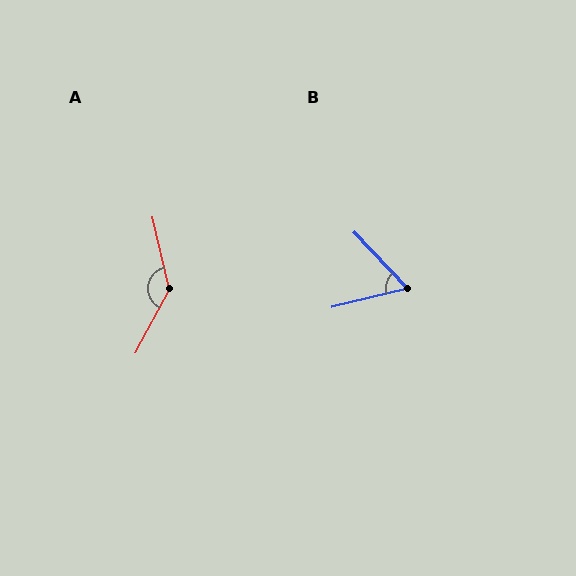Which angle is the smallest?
B, at approximately 60 degrees.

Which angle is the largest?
A, at approximately 139 degrees.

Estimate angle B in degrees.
Approximately 60 degrees.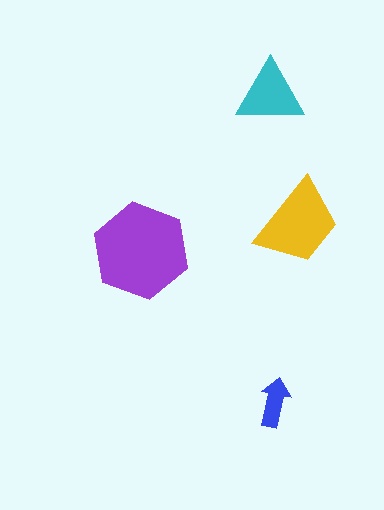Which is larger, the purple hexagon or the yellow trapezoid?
The purple hexagon.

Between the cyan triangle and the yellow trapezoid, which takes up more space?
The yellow trapezoid.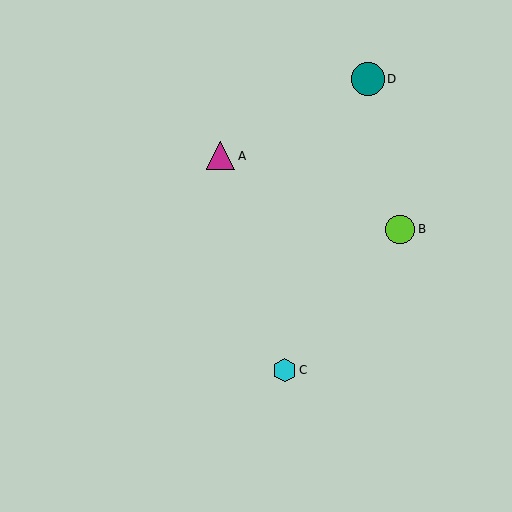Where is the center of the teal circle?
The center of the teal circle is at (368, 79).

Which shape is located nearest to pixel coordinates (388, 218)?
The lime circle (labeled B) at (400, 229) is nearest to that location.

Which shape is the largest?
The teal circle (labeled D) is the largest.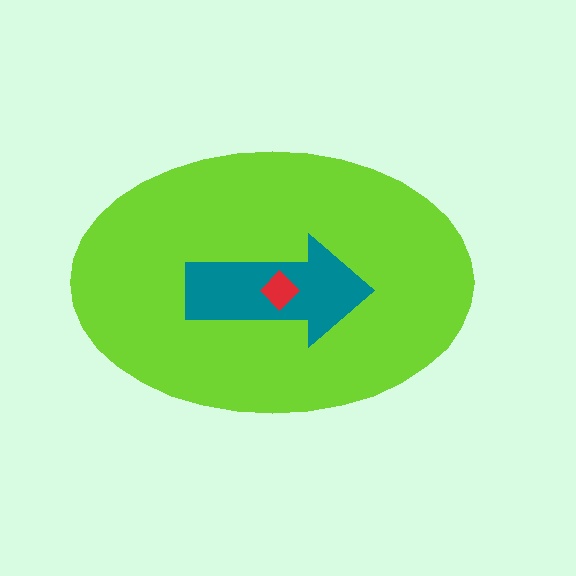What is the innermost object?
The red diamond.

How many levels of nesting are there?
3.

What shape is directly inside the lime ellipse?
The teal arrow.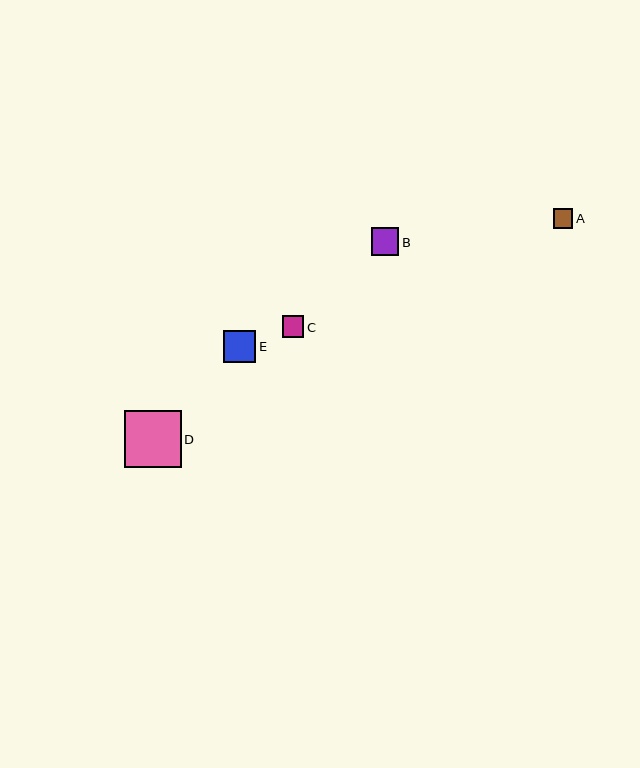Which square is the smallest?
Square A is the smallest with a size of approximately 19 pixels.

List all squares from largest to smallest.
From largest to smallest: D, E, B, C, A.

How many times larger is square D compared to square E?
Square D is approximately 1.8 times the size of square E.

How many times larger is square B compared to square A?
Square B is approximately 1.4 times the size of square A.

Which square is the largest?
Square D is the largest with a size of approximately 57 pixels.